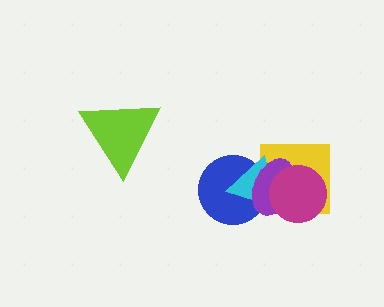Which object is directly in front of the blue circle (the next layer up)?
The cyan triangle is directly in front of the blue circle.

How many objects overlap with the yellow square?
3 objects overlap with the yellow square.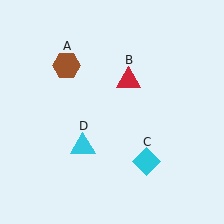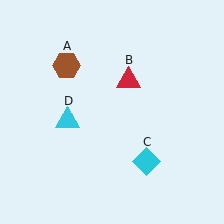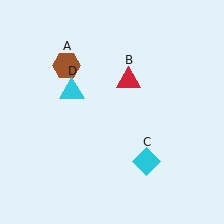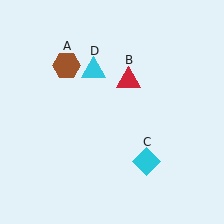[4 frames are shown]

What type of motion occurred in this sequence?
The cyan triangle (object D) rotated clockwise around the center of the scene.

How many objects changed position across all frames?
1 object changed position: cyan triangle (object D).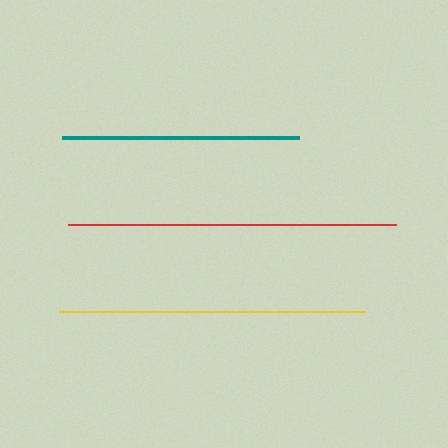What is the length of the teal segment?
The teal segment is approximately 236 pixels long.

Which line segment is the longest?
The red line is the longest at approximately 329 pixels.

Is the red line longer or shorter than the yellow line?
The red line is longer than the yellow line.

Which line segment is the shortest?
The teal line is the shortest at approximately 236 pixels.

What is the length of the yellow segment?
The yellow segment is approximately 306 pixels long.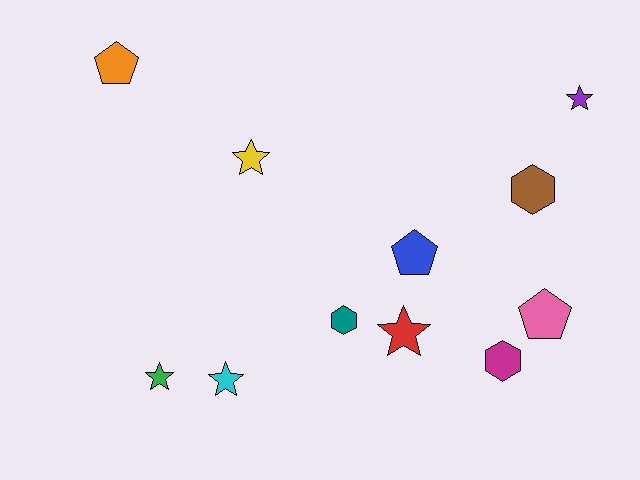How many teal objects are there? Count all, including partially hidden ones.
There is 1 teal object.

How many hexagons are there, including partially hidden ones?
There are 3 hexagons.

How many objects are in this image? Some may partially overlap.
There are 11 objects.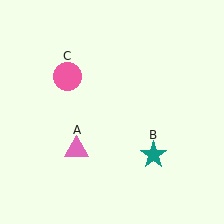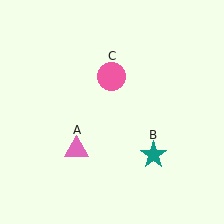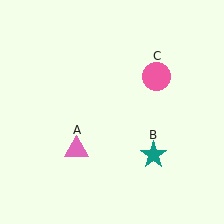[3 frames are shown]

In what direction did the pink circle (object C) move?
The pink circle (object C) moved right.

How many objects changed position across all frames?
1 object changed position: pink circle (object C).